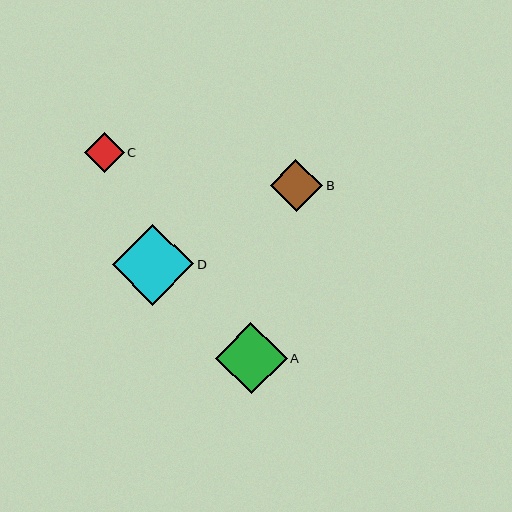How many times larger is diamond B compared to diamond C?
Diamond B is approximately 1.3 times the size of diamond C.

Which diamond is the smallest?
Diamond C is the smallest with a size of approximately 40 pixels.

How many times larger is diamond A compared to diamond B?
Diamond A is approximately 1.4 times the size of diamond B.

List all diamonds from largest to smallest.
From largest to smallest: D, A, B, C.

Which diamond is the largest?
Diamond D is the largest with a size of approximately 82 pixels.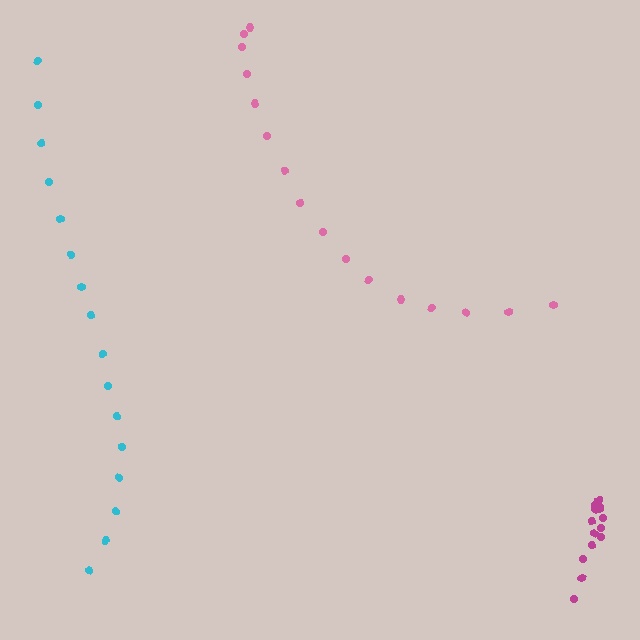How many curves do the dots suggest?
There are 3 distinct paths.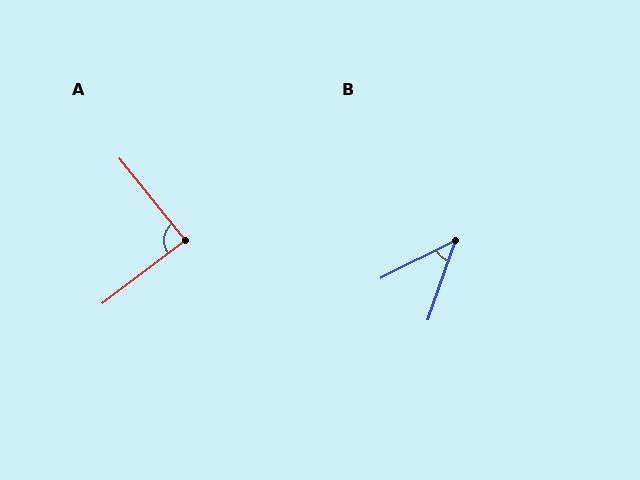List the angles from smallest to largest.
B (44°), A (88°).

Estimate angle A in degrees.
Approximately 88 degrees.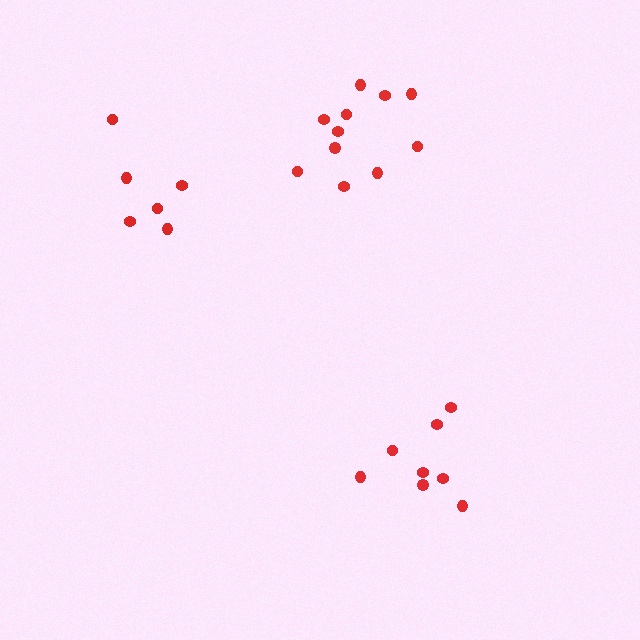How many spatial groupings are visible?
There are 3 spatial groupings.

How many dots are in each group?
Group 1: 8 dots, Group 2: 11 dots, Group 3: 6 dots (25 total).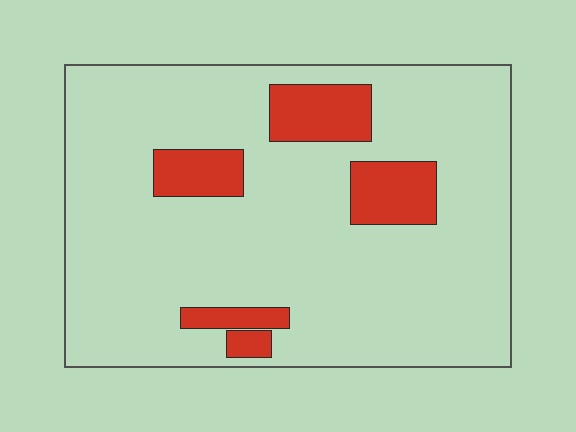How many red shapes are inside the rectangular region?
5.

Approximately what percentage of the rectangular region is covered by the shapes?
Approximately 15%.